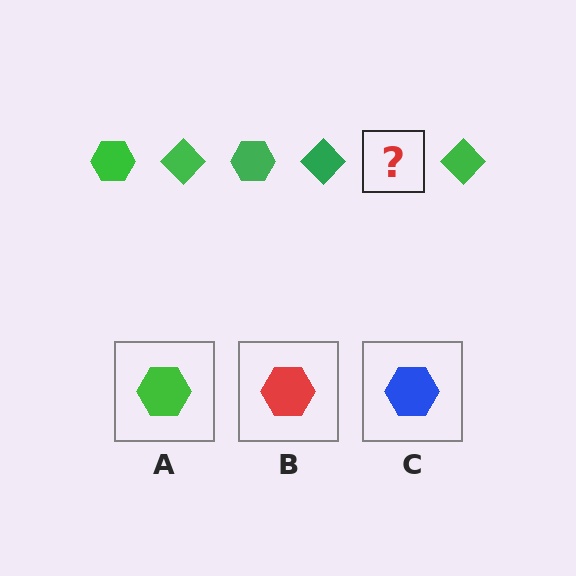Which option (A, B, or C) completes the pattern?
A.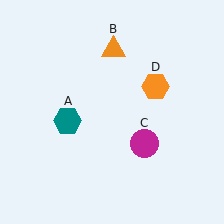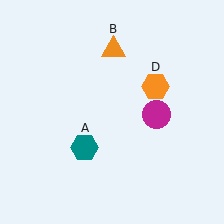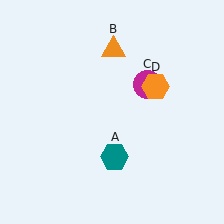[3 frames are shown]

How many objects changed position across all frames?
2 objects changed position: teal hexagon (object A), magenta circle (object C).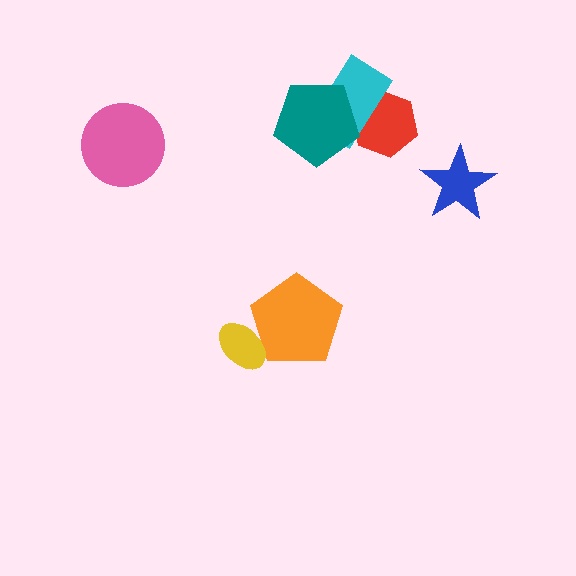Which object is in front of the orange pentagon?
The yellow ellipse is in front of the orange pentagon.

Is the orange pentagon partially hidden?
Yes, it is partially covered by another shape.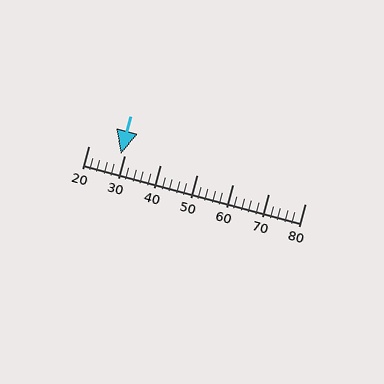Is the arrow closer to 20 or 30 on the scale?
The arrow is closer to 30.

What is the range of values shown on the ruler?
The ruler shows values from 20 to 80.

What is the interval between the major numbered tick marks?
The major tick marks are spaced 10 units apart.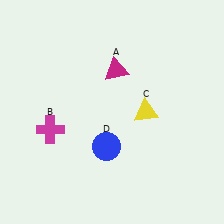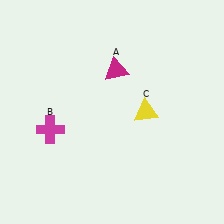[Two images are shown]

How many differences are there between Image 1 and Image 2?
There is 1 difference between the two images.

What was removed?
The blue circle (D) was removed in Image 2.